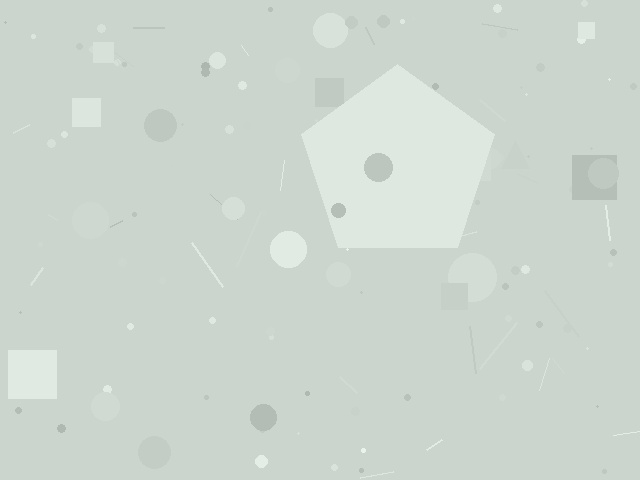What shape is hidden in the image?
A pentagon is hidden in the image.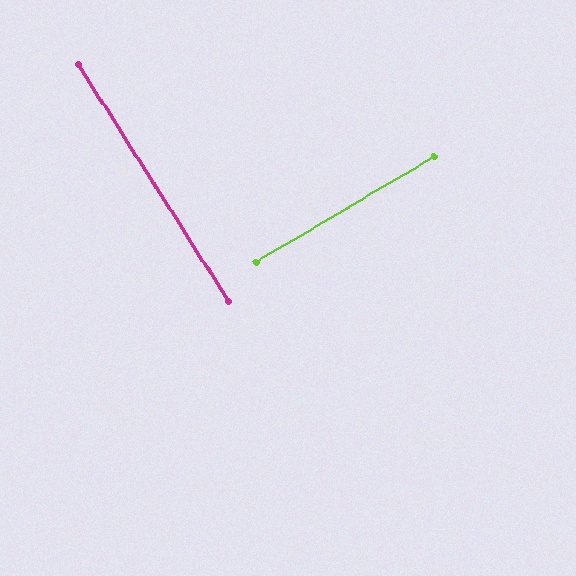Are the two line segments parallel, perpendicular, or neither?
Perpendicular — they meet at approximately 88°.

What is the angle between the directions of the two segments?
Approximately 88 degrees.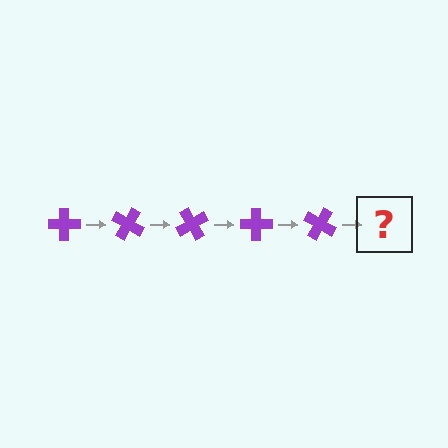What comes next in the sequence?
The next element should be a purple cross rotated 150 degrees.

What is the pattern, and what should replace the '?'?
The pattern is that the cross rotates 30 degrees each step. The '?' should be a purple cross rotated 150 degrees.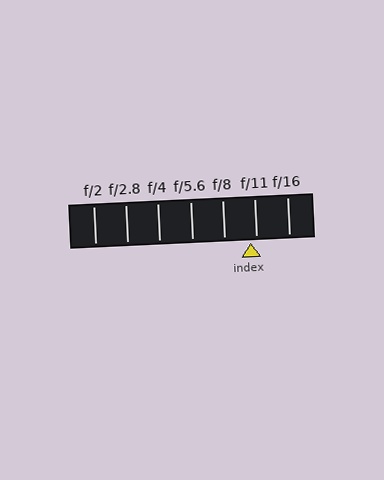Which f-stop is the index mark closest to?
The index mark is closest to f/11.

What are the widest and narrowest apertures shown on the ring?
The widest aperture shown is f/2 and the narrowest is f/16.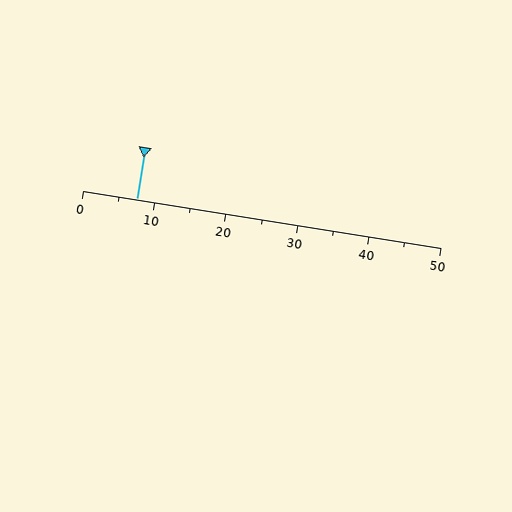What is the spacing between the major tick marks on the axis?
The major ticks are spaced 10 apart.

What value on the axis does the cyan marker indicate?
The marker indicates approximately 7.5.